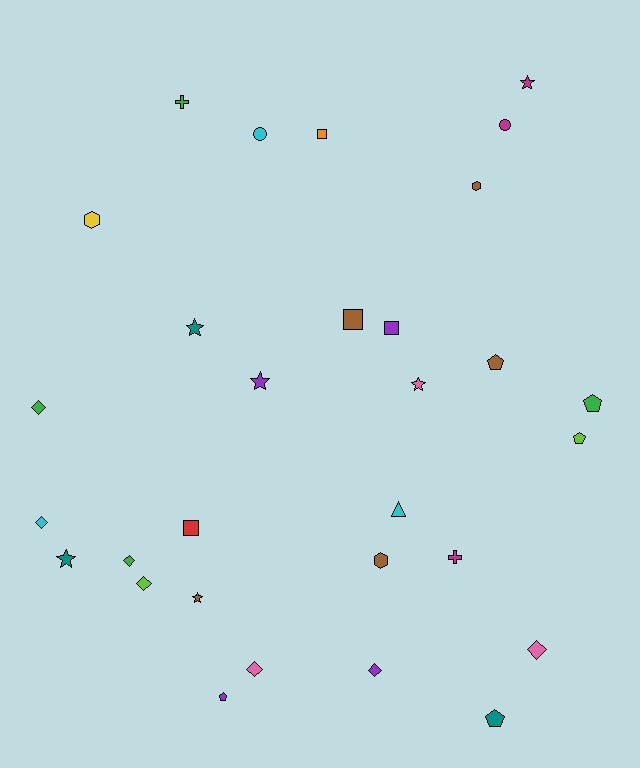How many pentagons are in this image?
There are 5 pentagons.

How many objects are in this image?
There are 30 objects.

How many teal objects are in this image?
There are 3 teal objects.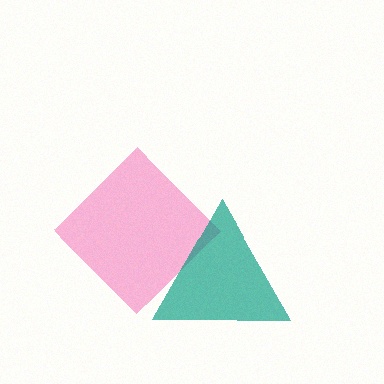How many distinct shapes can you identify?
There are 2 distinct shapes: a pink diamond, a teal triangle.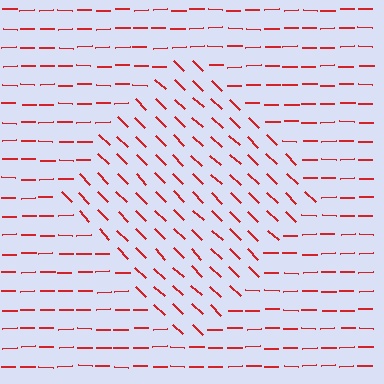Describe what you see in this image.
The image is filled with small red line segments. A diamond region in the image has lines oriented differently from the surrounding lines, creating a visible texture boundary.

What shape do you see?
I see a diamond.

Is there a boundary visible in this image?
Yes, there is a texture boundary formed by a change in line orientation.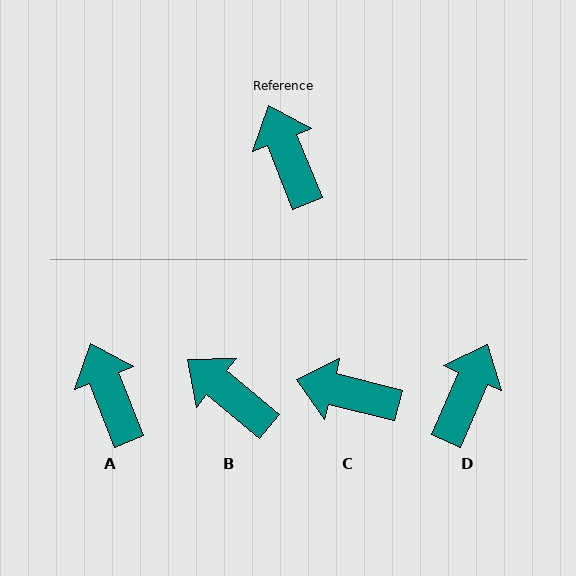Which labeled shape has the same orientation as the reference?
A.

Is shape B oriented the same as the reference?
No, it is off by about 29 degrees.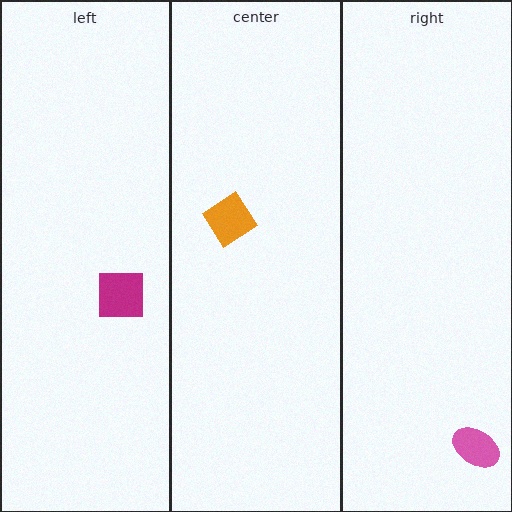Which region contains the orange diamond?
The center region.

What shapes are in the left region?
The magenta square.